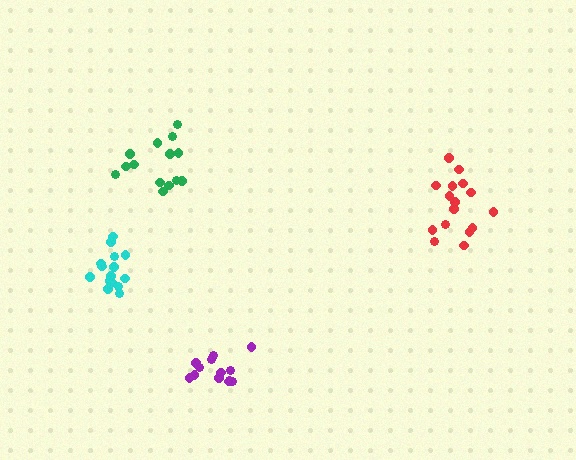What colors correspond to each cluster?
The clusters are colored: cyan, green, red, purple.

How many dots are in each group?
Group 1: 15 dots, Group 2: 14 dots, Group 3: 16 dots, Group 4: 13 dots (58 total).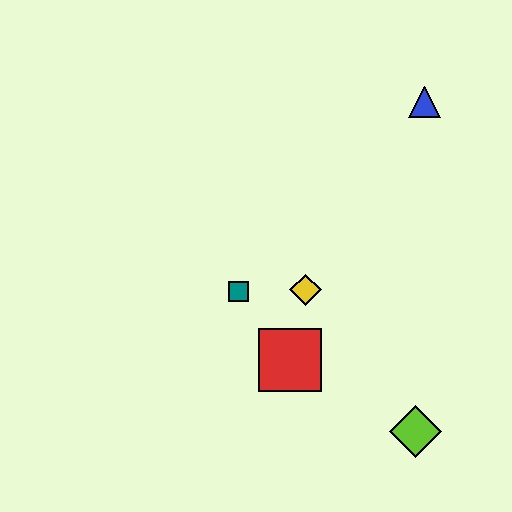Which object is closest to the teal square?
The yellow diamond is closest to the teal square.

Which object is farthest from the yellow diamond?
The blue triangle is farthest from the yellow diamond.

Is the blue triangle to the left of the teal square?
No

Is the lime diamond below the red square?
Yes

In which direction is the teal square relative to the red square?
The teal square is above the red square.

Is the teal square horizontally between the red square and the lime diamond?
No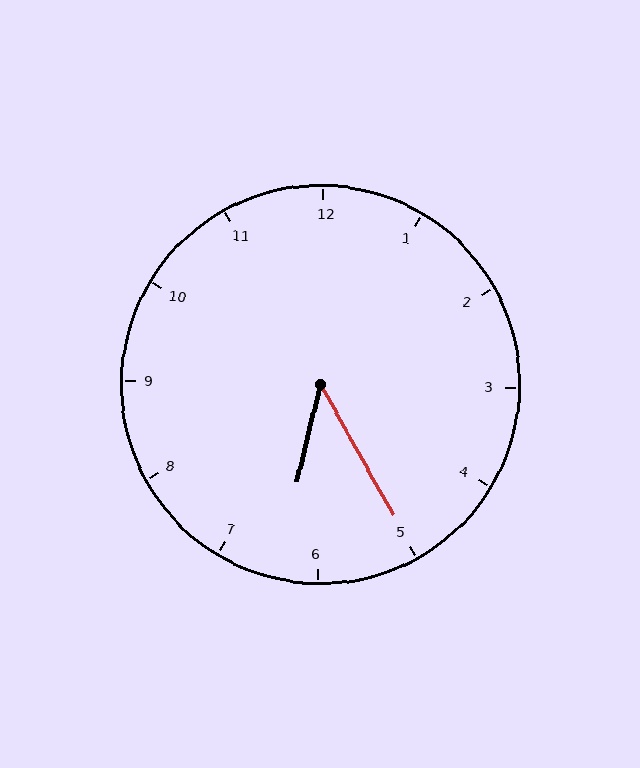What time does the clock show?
6:25.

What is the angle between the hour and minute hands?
Approximately 42 degrees.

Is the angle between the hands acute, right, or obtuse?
It is acute.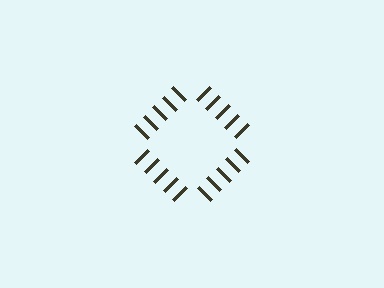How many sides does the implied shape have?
4 sides — the line-ends trace a square.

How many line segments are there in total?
20 — 5 along each of the 4 edges.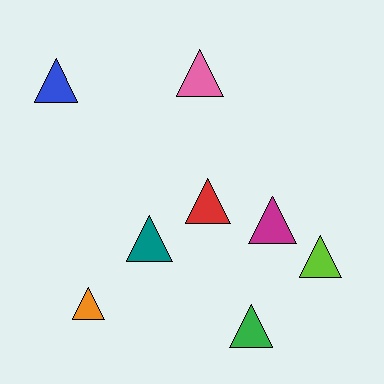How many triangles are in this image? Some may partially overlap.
There are 8 triangles.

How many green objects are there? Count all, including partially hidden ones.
There is 1 green object.